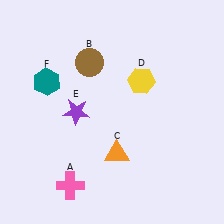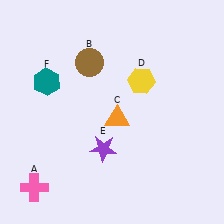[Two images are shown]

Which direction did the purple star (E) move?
The purple star (E) moved down.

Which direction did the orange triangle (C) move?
The orange triangle (C) moved up.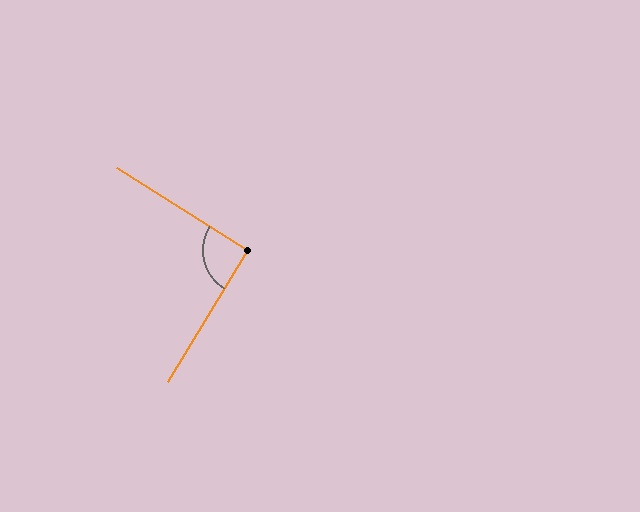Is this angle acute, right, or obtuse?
It is approximately a right angle.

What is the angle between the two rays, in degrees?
Approximately 91 degrees.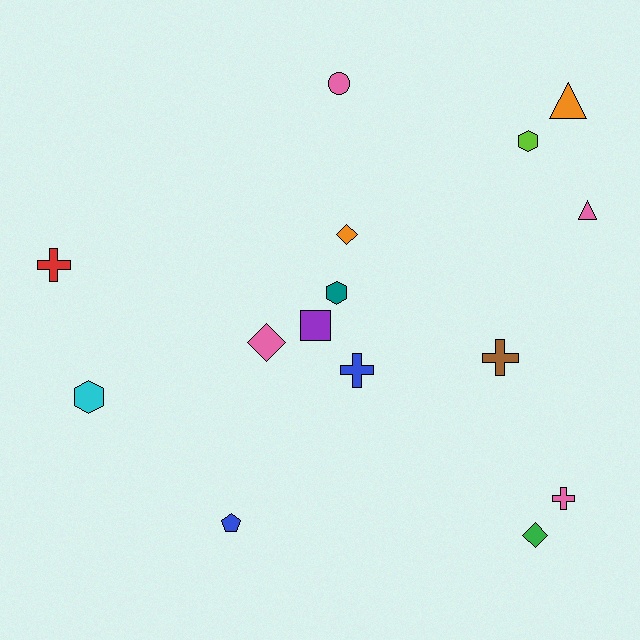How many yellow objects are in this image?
There are no yellow objects.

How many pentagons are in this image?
There is 1 pentagon.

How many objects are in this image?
There are 15 objects.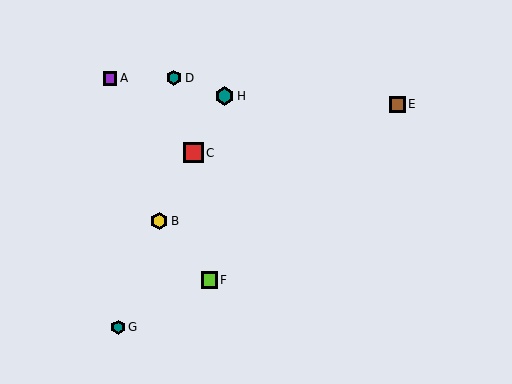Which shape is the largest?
The red square (labeled C) is the largest.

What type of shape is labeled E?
Shape E is a brown square.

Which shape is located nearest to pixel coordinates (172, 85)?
The teal hexagon (labeled D) at (174, 78) is nearest to that location.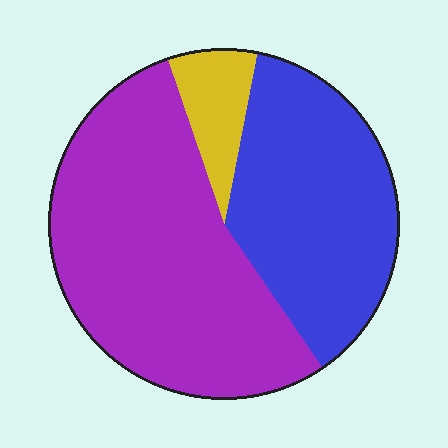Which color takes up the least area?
Yellow, at roughly 10%.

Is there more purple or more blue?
Purple.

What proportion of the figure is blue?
Blue covers around 35% of the figure.